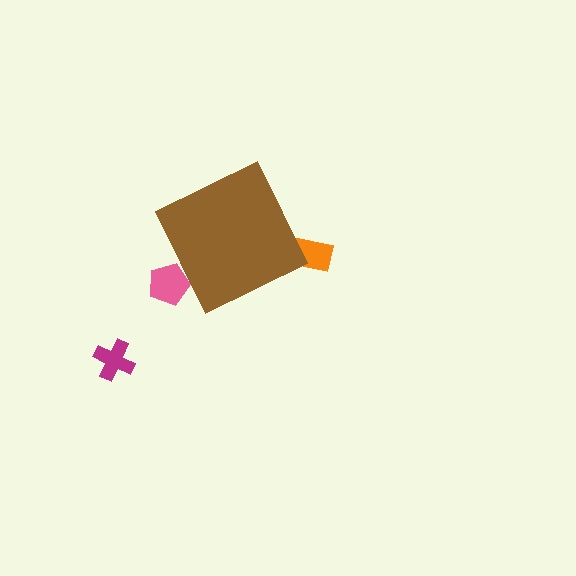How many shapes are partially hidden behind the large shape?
2 shapes are partially hidden.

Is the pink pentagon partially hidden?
Yes, the pink pentagon is partially hidden behind the brown diamond.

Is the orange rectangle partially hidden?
Yes, the orange rectangle is partially hidden behind the brown diamond.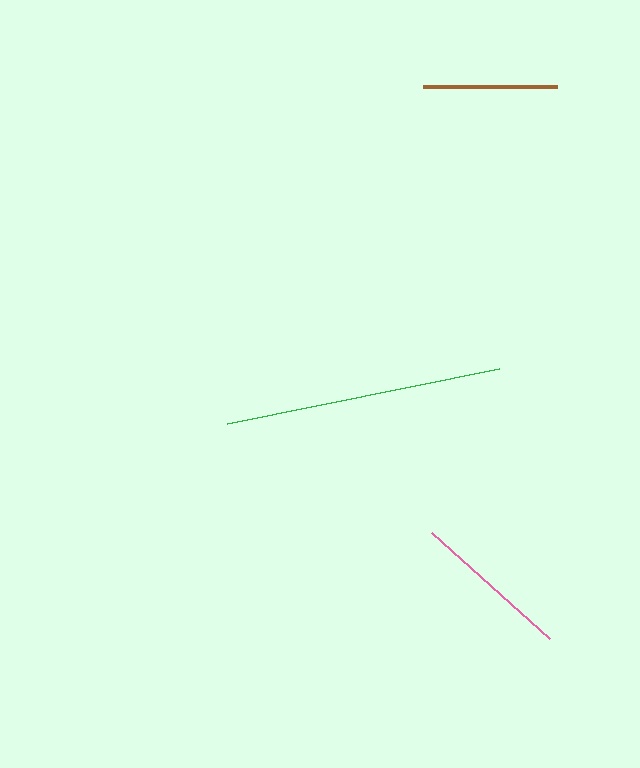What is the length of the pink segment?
The pink segment is approximately 158 pixels long.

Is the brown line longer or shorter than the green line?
The green line is longer than the brown line.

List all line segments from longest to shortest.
From longest to shortest: green, pink, brown.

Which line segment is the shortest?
The brown line is the shortest at approximately 133 pixels.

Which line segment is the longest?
The green line is the longest at approximately 278 pixels.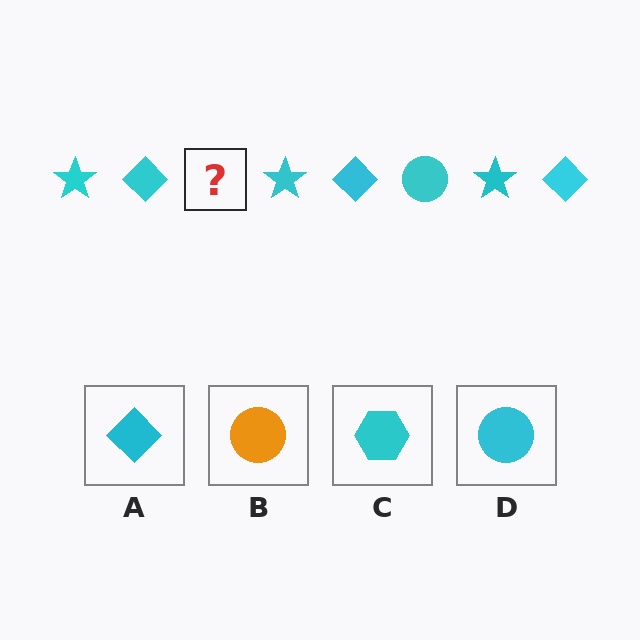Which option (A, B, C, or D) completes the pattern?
D.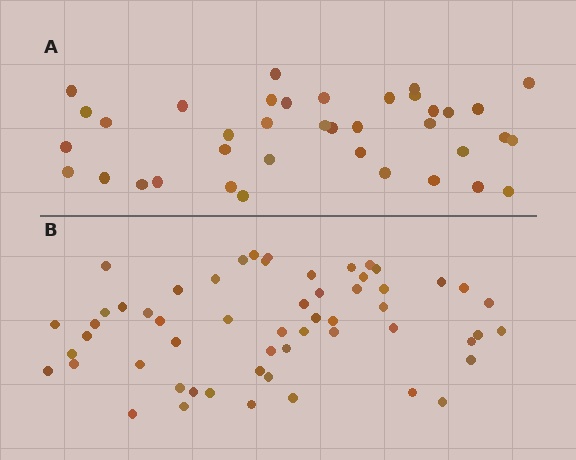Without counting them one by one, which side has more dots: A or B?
Region B (the bottom region) has more dots.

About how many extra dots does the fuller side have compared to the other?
Region B has approximately 20 more dots than region A.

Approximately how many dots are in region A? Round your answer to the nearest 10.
About 40 dots. (The exact count is 38, which rounds to 40.)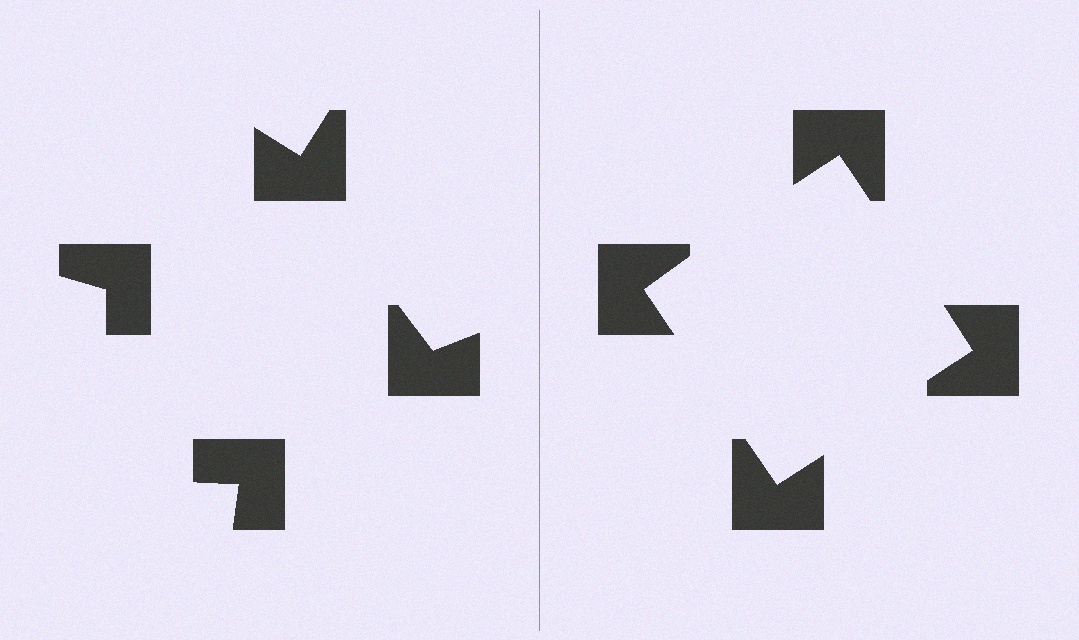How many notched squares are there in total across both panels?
8 — 4 on each side.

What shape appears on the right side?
An illusory square.